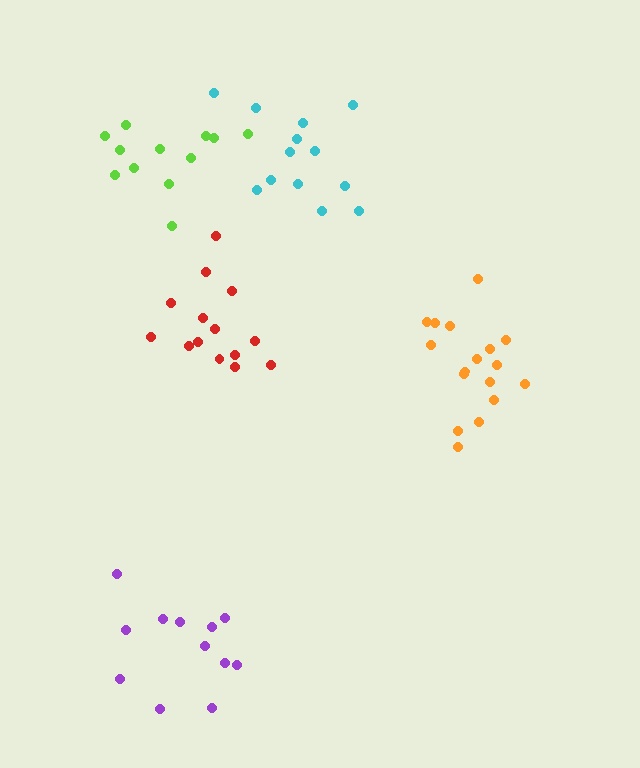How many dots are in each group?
Group 1: 12 dots, Group 2: 12 dots, Group 3: 14 dots, Group 4: 17 dots, Group 5: 13 dots (68 total).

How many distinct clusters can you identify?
There are 5 distinct clusters.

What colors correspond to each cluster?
The clusters are colored: purple, lime, red, orange, cyan.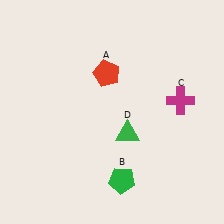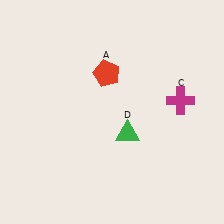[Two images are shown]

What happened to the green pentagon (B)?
The green pentagon (B) was removed in Image 2. It was in the bottom-right area of Image 1.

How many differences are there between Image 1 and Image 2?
There is 1 difference between the two images.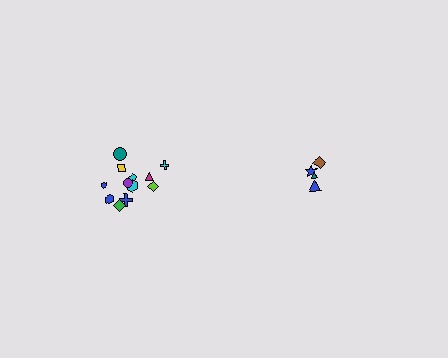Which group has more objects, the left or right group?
The left group.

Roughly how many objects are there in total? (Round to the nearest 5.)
Roughly 15 objects in total.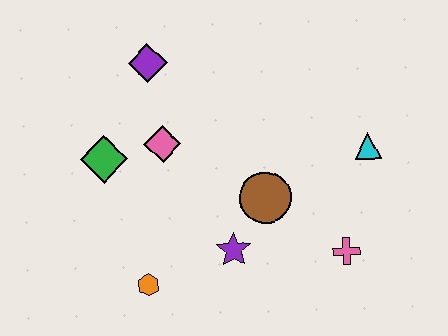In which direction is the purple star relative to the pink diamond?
The purple star is below the pink diamond.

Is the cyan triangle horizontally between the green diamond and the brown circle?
No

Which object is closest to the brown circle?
The purple star is closest to the brown circle.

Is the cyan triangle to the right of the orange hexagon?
Yes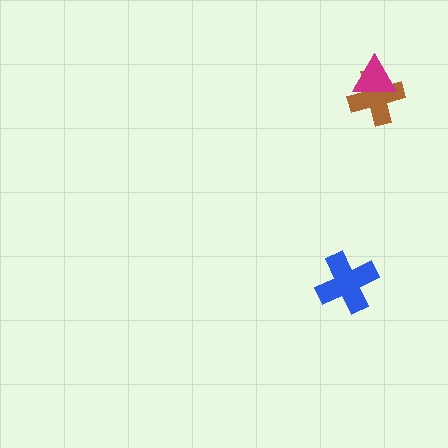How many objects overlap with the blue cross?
0 objects overlap with the blue cross.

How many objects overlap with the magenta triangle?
1 object overlaps with the magenta triangle.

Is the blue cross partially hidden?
No, no other shape covers it.